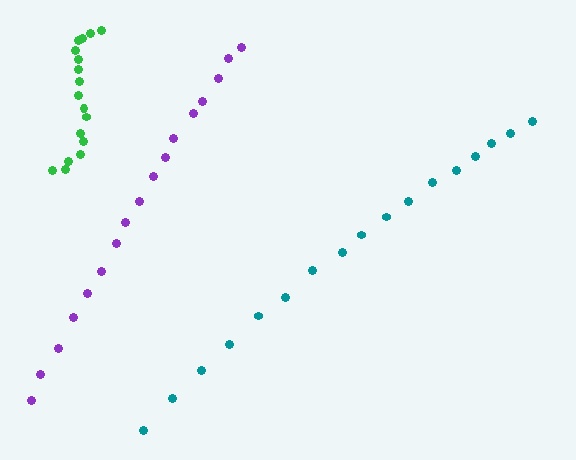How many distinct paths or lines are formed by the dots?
There are 3 distinct paths.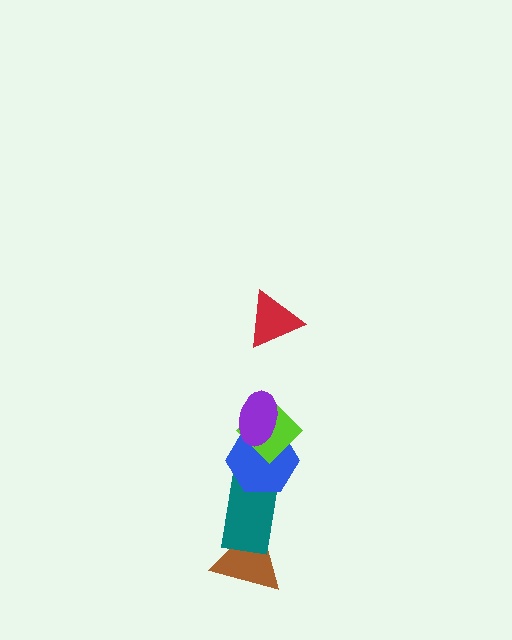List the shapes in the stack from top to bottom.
From top to bottom: the red triangle, the purple ellipse, the lime diamond, the blue hexagon, the teal rectangle, the brown triangle.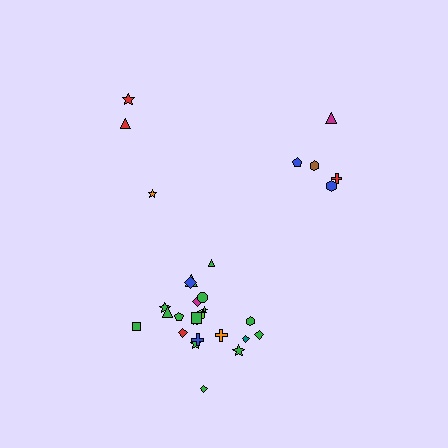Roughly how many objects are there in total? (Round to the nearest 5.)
Roughly 30 objects in total.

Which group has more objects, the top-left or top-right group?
The top-right group.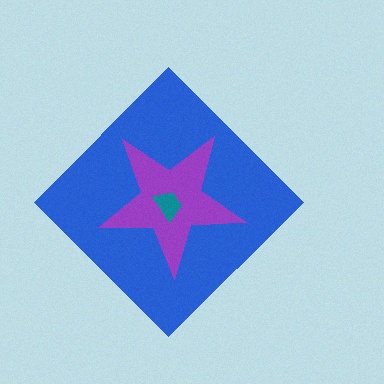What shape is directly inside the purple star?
The teal trapezoid.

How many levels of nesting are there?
3.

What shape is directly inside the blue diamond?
The purple star.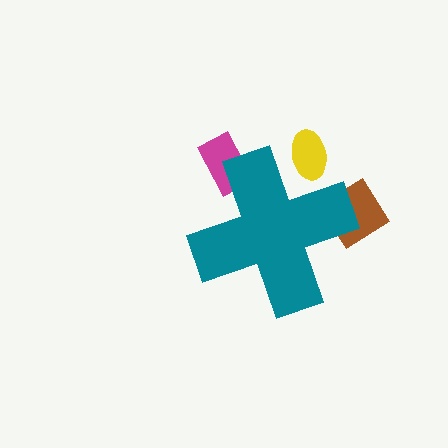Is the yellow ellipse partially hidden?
Yes, the yellow ellipse is partially hidden behind the teal cross.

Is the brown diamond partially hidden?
Yes, the brown diamond is partially hidden behind the teal cross.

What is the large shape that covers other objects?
A teal cross.